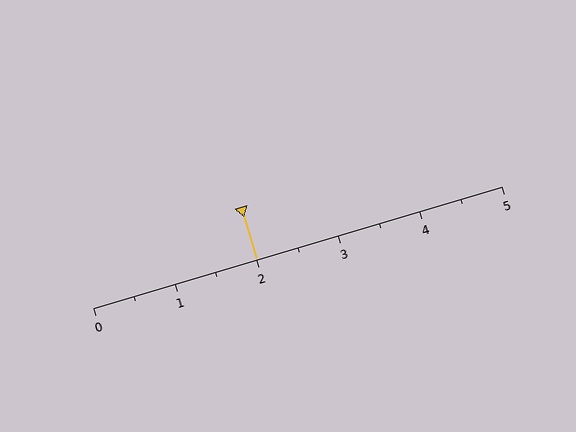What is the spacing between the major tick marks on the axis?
The major ticks are spaced 1 apart.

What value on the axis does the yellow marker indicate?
The marker indicates approximately 2.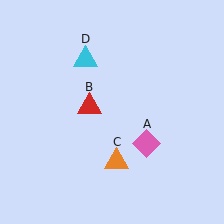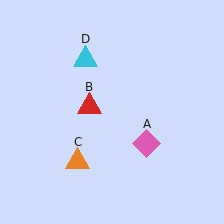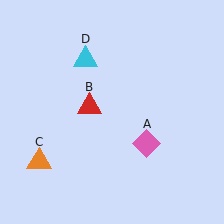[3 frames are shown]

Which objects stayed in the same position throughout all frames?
Pink diamond (object A) and red triangle (object B) and cyan triangle (object D) remained stationary.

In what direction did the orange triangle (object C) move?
The orange triangle (object C) moved left.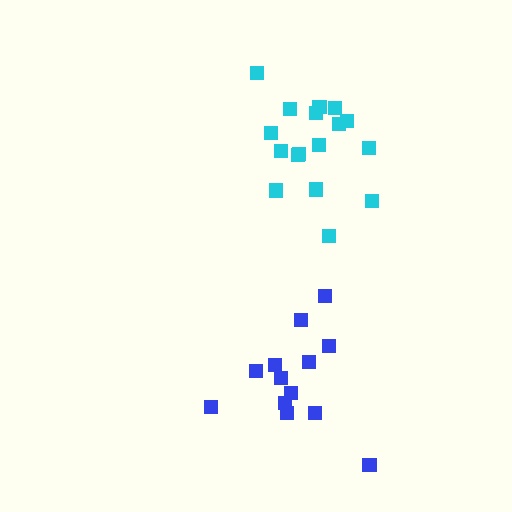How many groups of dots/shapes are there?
There are 2 groups.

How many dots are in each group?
Group 1: 13 dots, Group 2: 17 dots (30 total).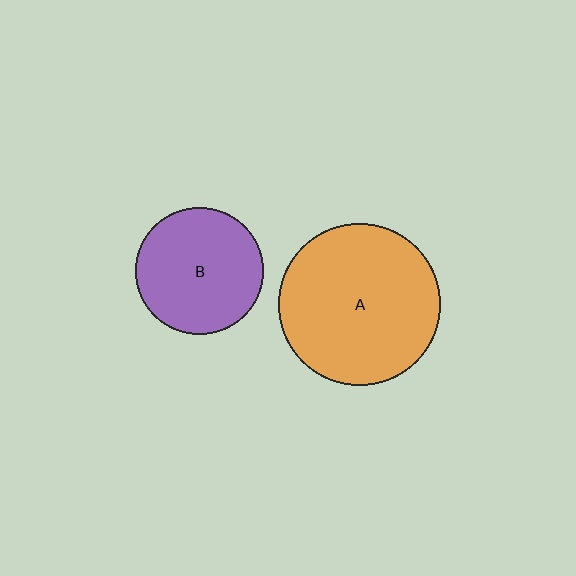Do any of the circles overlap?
No, none of the circles overlap.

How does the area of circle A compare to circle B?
Approximately 1.6 times.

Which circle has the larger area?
Circle A (orange).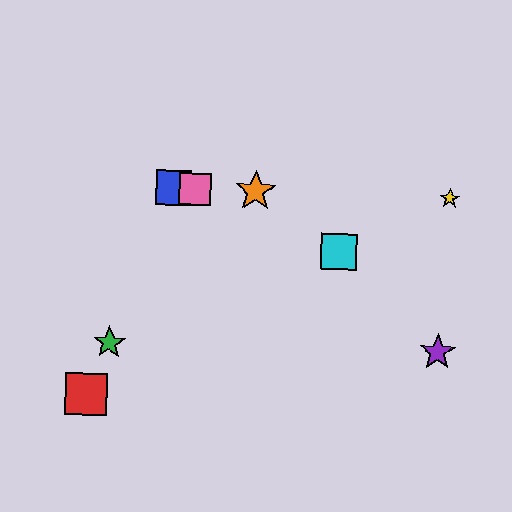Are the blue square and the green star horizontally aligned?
No, the blue square is at y≈188 and the green star is at y≈343.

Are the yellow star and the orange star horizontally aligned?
Yes, both are at y≈199.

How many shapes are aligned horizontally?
4 shapes (the blue square, the yellow star, the orange star, the pink square) are aligned horizontally.